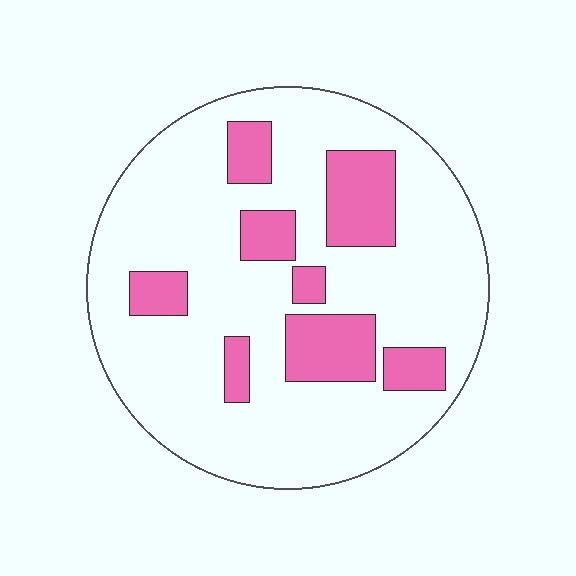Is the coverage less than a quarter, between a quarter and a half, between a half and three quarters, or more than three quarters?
Less than a quarter.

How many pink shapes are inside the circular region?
8.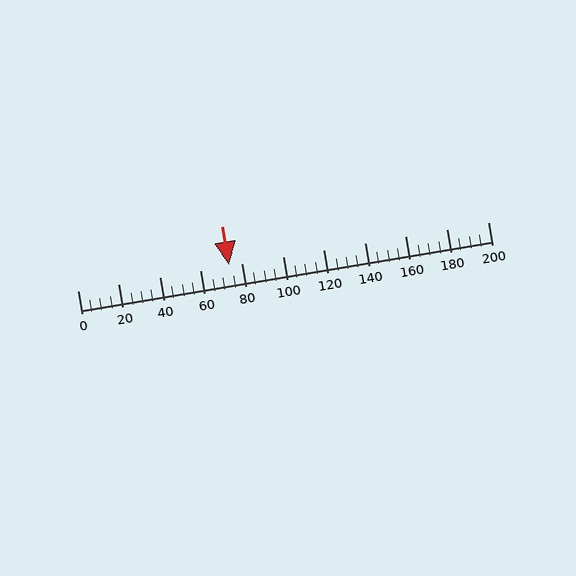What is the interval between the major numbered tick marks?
The major tick marks are spaced 20 units apart.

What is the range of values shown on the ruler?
The ruler shows values from 0 to 200.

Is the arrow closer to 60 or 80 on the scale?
The arrow is closer to 80.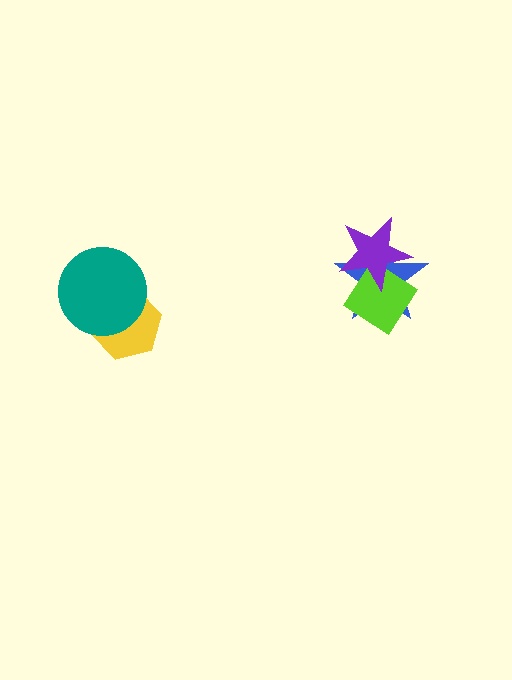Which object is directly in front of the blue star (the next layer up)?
The lime diamond is directly in front of the blue star.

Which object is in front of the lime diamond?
The purple star is in front of the lime diamond.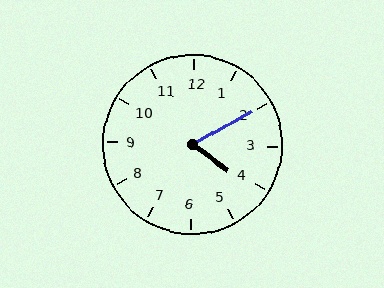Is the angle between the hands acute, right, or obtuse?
It is acute.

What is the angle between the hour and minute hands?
Approximately 65 degrees.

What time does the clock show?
4:10.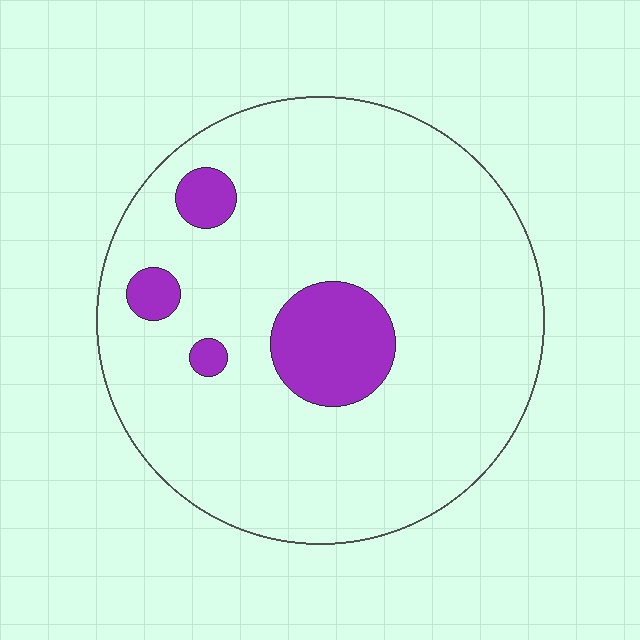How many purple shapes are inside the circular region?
4.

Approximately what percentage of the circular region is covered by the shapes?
Approximately 10%.